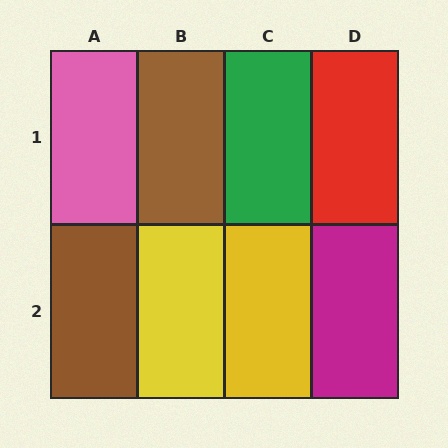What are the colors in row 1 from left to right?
Pink, brown, green, red.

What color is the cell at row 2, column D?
Magenta.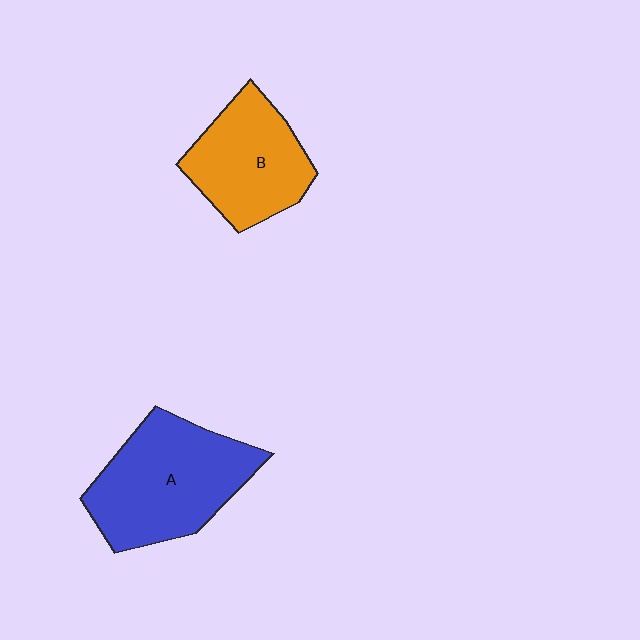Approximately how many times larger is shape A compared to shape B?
Approximately 1.3 times.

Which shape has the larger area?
Shape A (blue).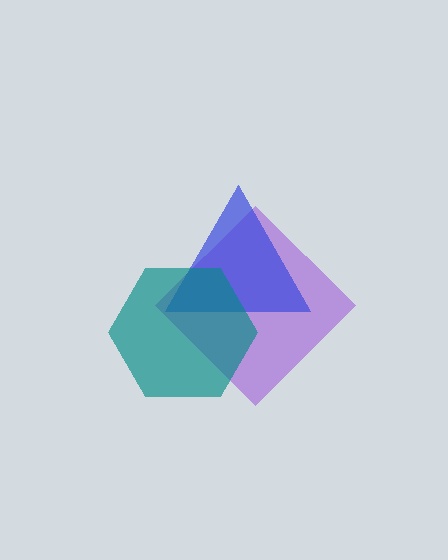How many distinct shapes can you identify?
There are 3 distinct shapes: a purple diamond, a blue triangle, a teal hexagon.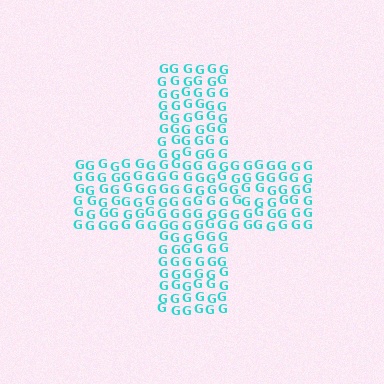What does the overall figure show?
The overall figure shows a cross.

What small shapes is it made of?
It is made of small letter G's.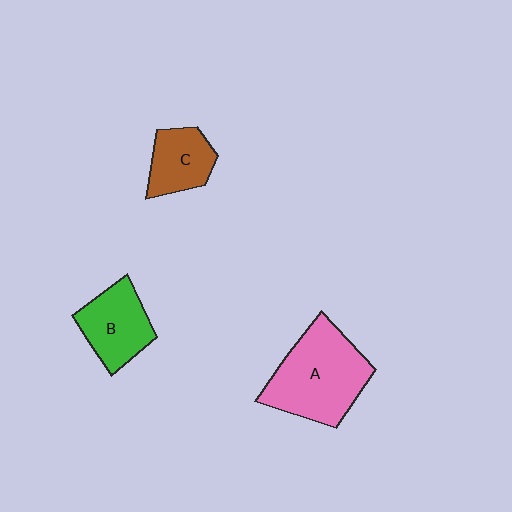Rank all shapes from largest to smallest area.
From largest to smallest: A (pink), B (green), C (brown).